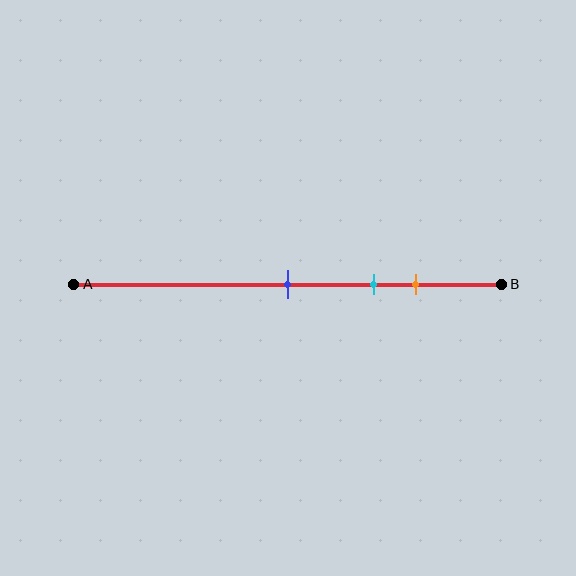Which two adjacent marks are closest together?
The cyan and orange marks are the closest adjacent pair.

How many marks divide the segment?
There are 3 marks dividing the segment.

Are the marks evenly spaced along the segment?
Yes, the marks are approximately evenly spaced.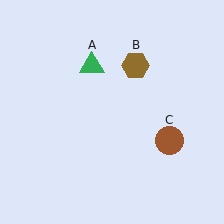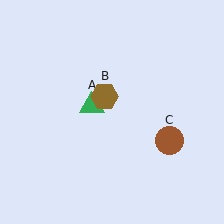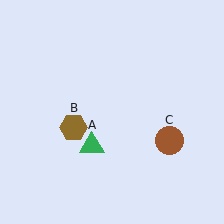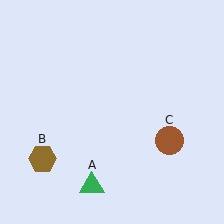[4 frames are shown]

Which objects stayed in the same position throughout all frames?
Brown circle (object C) remained stationary.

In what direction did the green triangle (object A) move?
The green triangle (object A) moved down.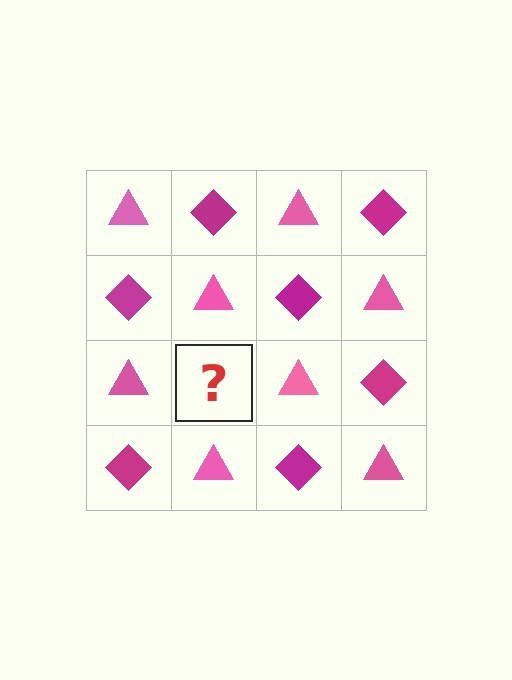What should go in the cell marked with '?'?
The missing cell should contain a magenta diamond.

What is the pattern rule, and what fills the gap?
The rule is that it alternates pink triangle and magenta diamond in a checkerboard pattern. The gap should be filled with a magenta diamond.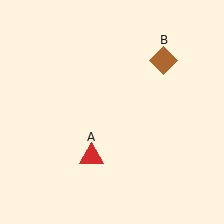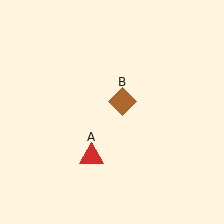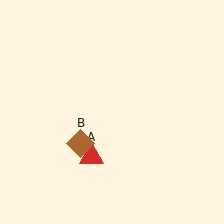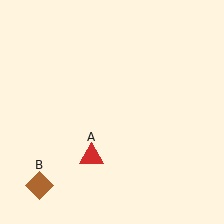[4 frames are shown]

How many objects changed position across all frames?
1 object changed position: brown diamond (object B).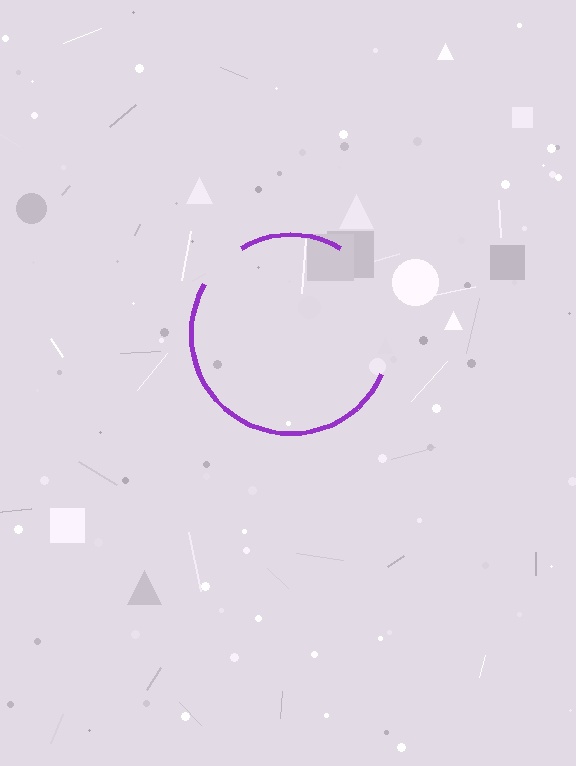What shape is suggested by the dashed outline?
The dashed outline suggests a circle.